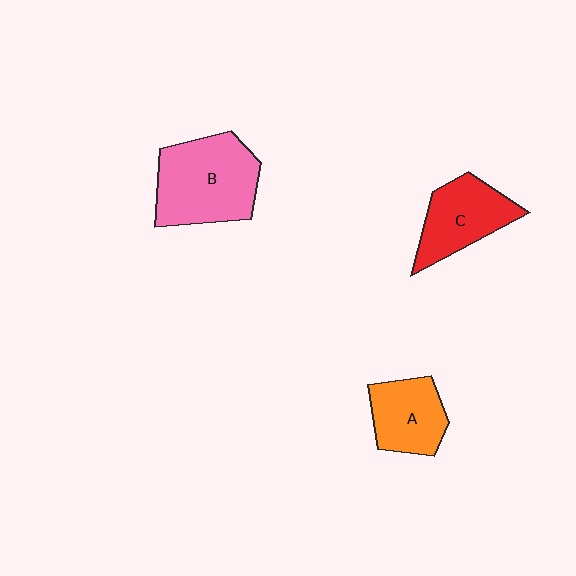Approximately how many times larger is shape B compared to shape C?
Approximately 1.4 times.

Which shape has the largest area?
Shape B (pink).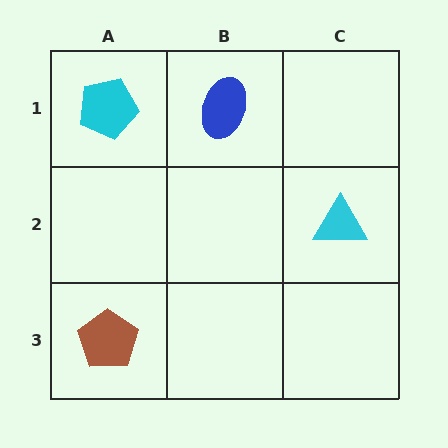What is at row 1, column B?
A blue ellipse.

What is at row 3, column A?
A brown pentagon.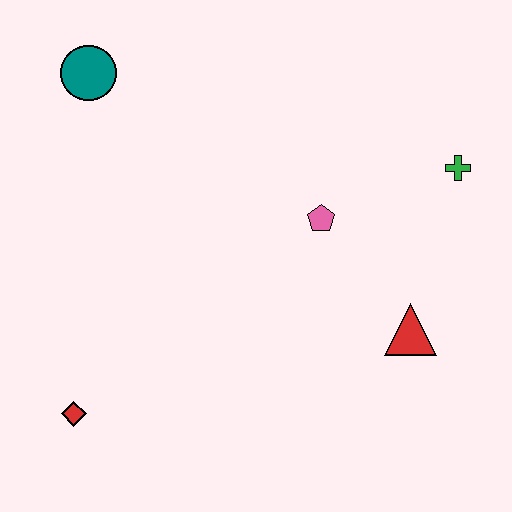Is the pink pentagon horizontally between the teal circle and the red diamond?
No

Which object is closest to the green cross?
The pink pentagon is closest to the green cross.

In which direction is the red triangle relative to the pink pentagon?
The red triangle is below the pink pentagon.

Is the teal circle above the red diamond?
Yes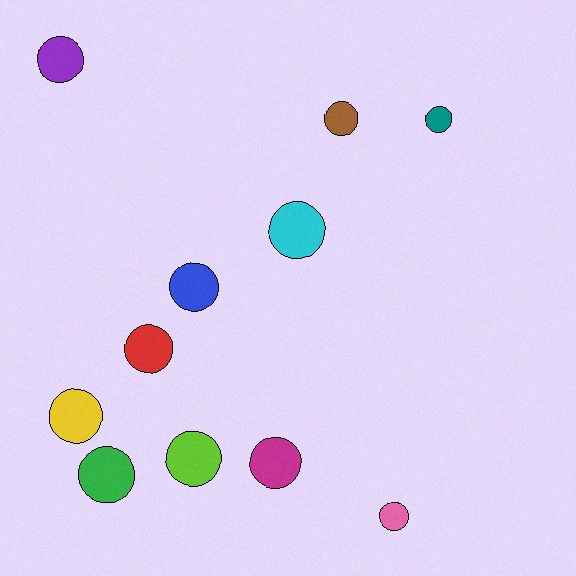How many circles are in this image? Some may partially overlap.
There are 11 circles.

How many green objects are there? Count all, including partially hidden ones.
There is 1 green object.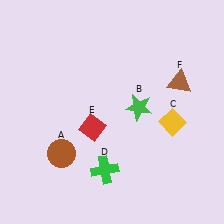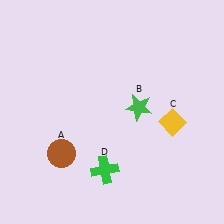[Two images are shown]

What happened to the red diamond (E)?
The red diamond (E) was removed in Image 2. It was in the bottom-left area of Image 1.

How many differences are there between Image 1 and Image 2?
There are 2 differences between the two images.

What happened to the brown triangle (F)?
The brown triangle (F) was removed in Image 2. It was in the top-right area of Image 1.